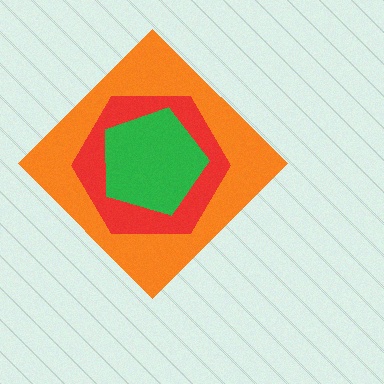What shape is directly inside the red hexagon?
The green pentagon.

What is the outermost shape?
The orange diamond.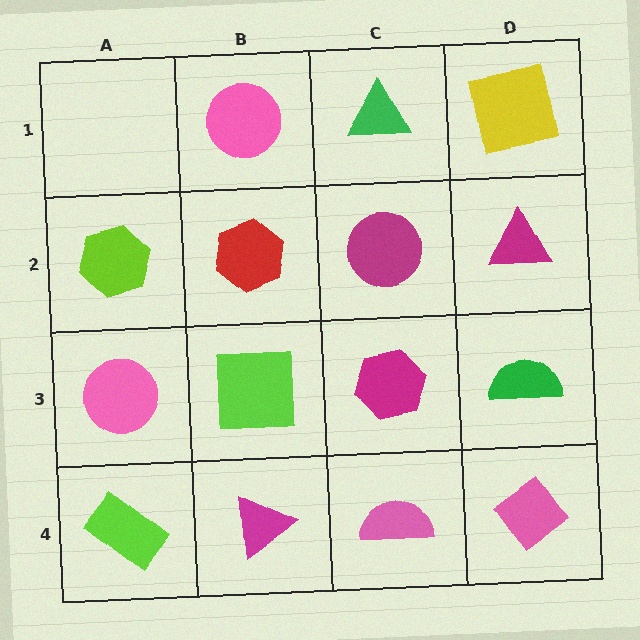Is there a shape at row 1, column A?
No, that cell is empty.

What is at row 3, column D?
A green semicircle.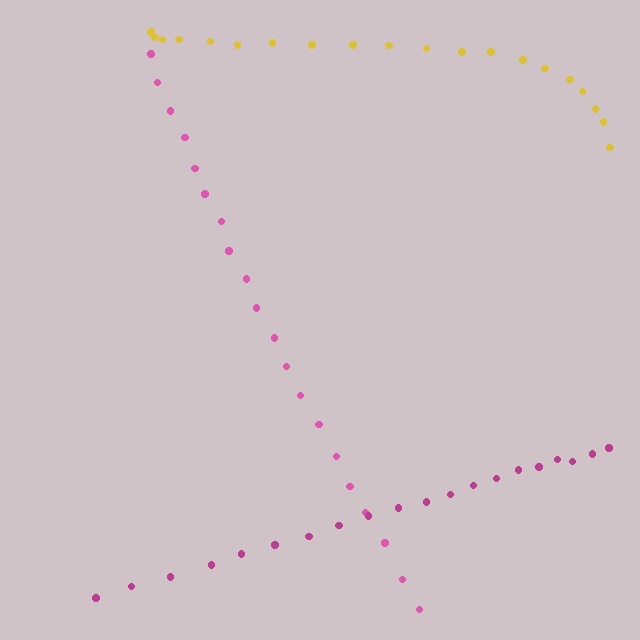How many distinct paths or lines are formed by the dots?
There are 3 distinct paths.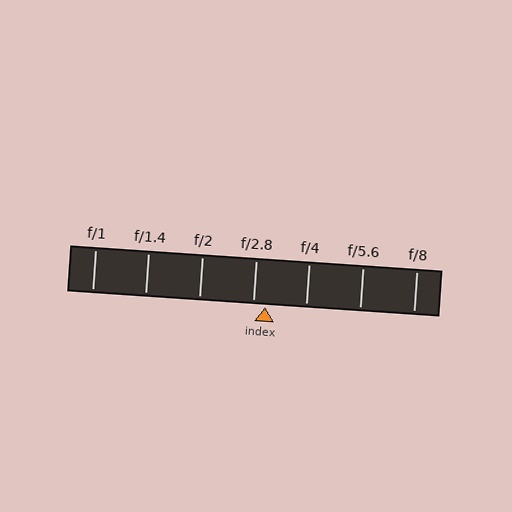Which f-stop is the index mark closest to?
The index mark is closest to f/2.8.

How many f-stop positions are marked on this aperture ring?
There are 7 f-stop positions marked.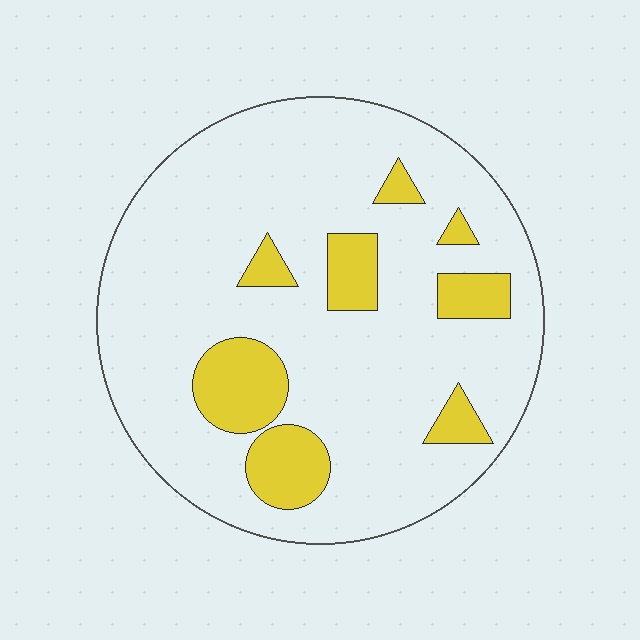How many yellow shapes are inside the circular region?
8.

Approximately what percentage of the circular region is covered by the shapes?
Approximately 15%.